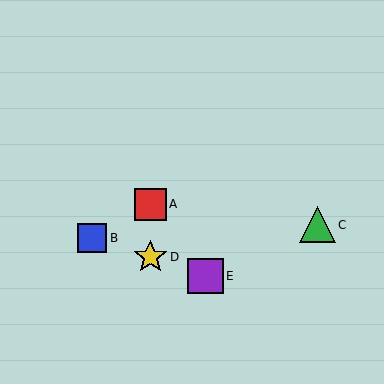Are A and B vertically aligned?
No, A is at x≈150 and B is at x≈92.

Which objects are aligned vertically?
Objects A, D are aligned vertically.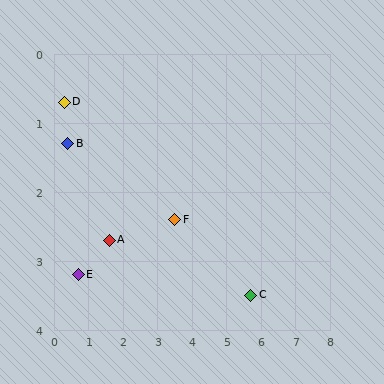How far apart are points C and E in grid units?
Points C and E are about 5.0 grid units apart.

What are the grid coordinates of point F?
Point F is at approximately (3.5, 2.4).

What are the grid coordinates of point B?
Point B is at approximately (0.4, 1.3).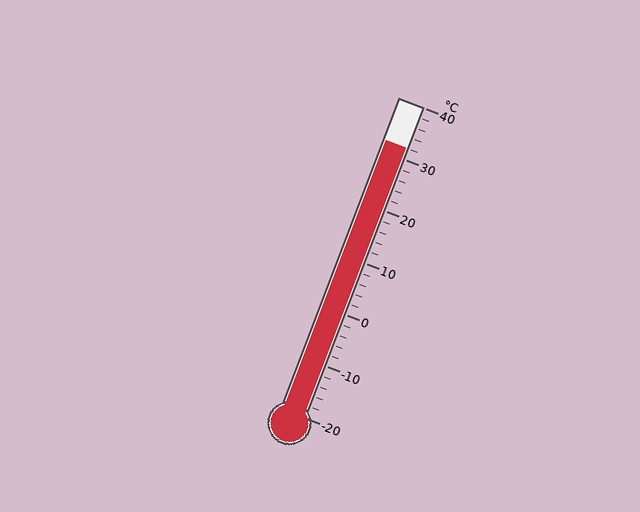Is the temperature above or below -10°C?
The temperature is above -10°C.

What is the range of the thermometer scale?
The thermometer scale ranges from -20°C to 40°C.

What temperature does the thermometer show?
The thermometer shows approximately 32°C.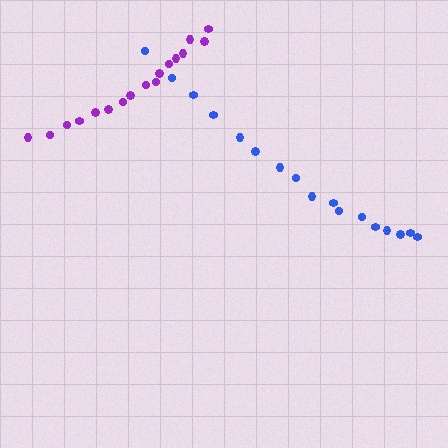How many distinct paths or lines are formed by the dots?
There are 2 distinct paths.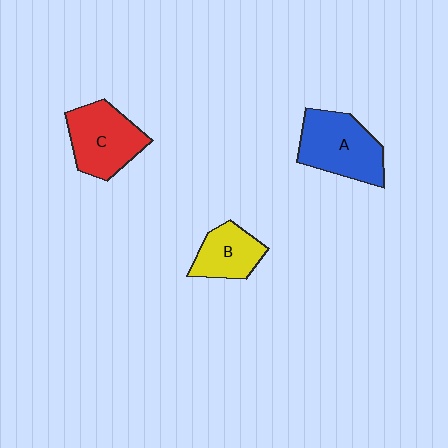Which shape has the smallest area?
Shape B (yellow).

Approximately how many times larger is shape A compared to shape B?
Approximately 1.6 times.